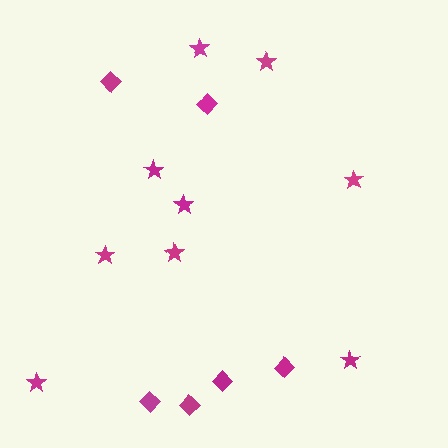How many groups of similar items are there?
There are 2 groups: one group of diamonds (6) and one group of stars (9).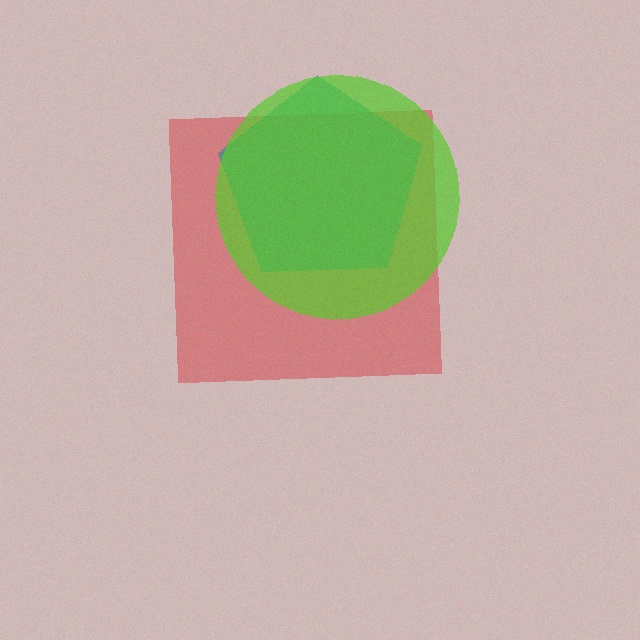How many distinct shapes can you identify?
There are 3 distinct shapes: a red square, a teal pentagon, a lime circle.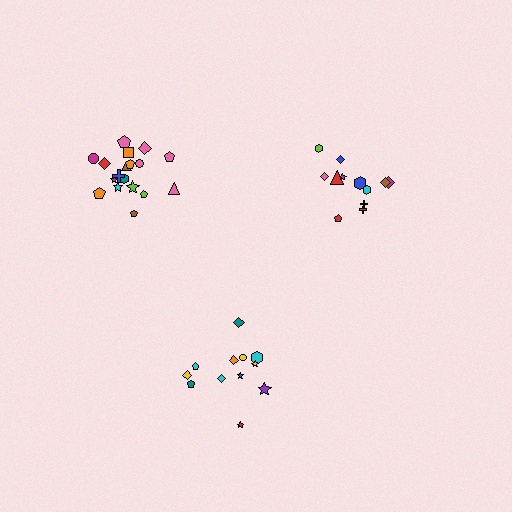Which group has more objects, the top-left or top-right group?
The top-left group.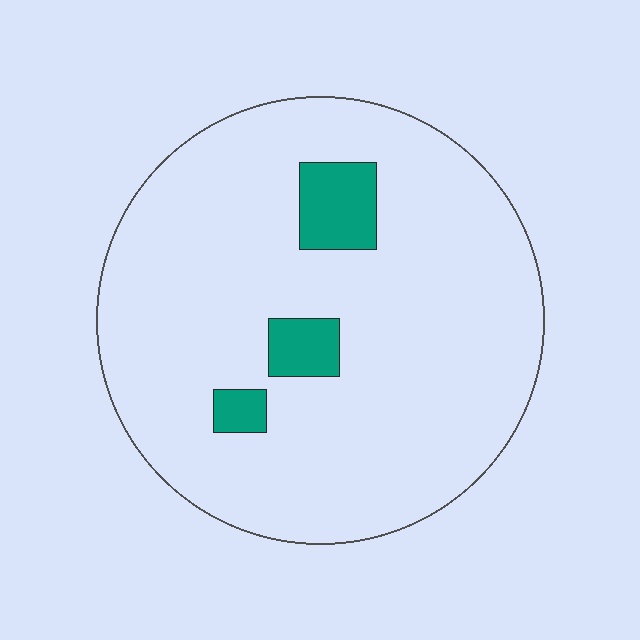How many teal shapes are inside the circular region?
3.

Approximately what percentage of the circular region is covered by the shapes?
Approximately 10%.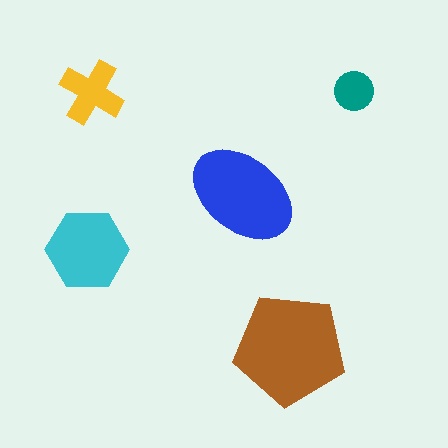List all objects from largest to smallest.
The brown pentagon, the blue ellipse, the cyan hexagon, the yellow cross, the teal circle.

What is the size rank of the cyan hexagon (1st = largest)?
3rd.